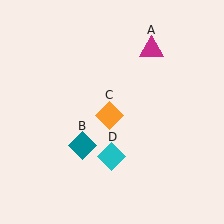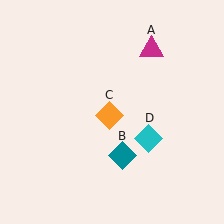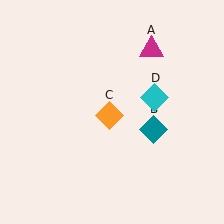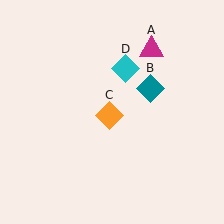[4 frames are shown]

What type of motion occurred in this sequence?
The teal diamond (object B), cyan diamond (object D) rotated counterclockwise around the center of the scene.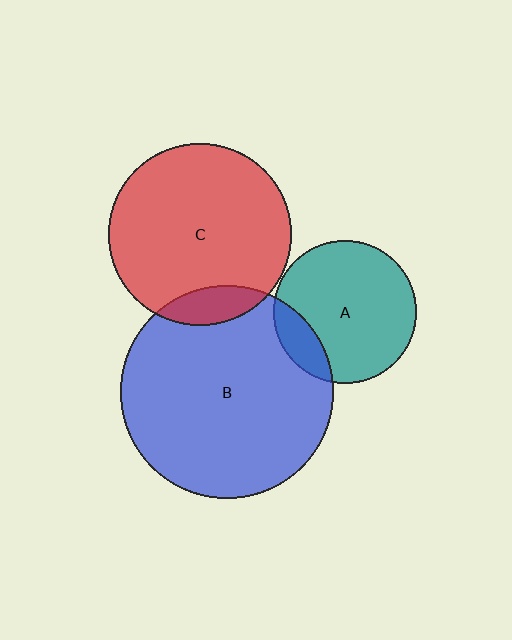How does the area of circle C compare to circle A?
Approximately 1.6 times.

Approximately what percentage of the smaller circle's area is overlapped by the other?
Approximately 15%.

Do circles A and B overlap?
Yes.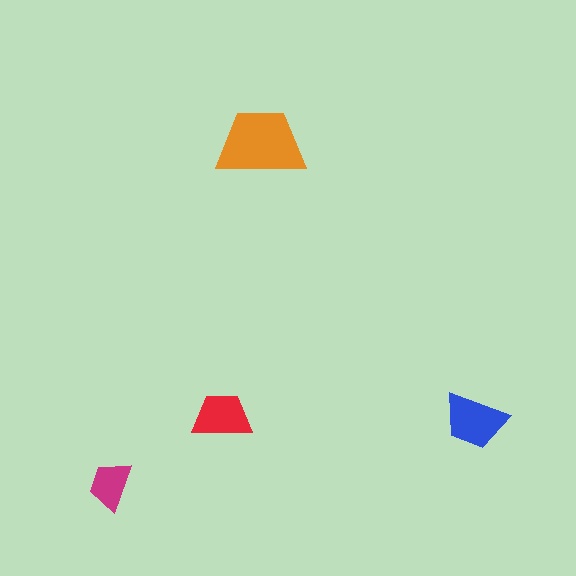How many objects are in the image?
There are 4 objects in the image.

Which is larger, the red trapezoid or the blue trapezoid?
The blue one.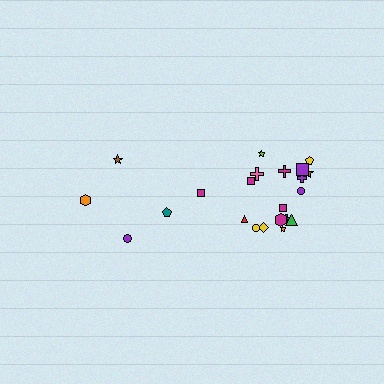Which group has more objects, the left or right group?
The right group.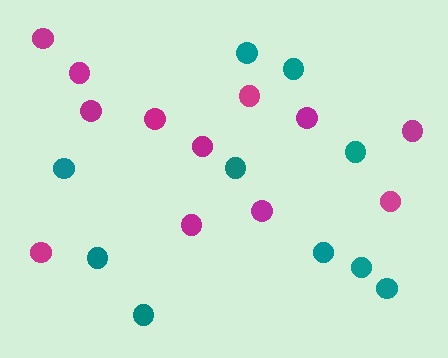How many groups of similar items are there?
There are 2 groups: one group of magenta circles (12) and one group of teal circles (10).